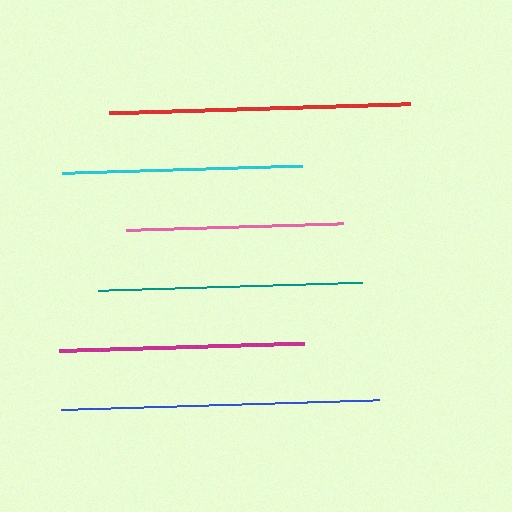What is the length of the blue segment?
The blue segment is approximately 320 pixels long.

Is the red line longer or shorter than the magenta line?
The red line is longer than the magenta line.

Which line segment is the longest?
The blue line is the longest at approximately 320 pixels.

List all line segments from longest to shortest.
From longest to shortest: blue, red, teal, magenta, cyan, pink.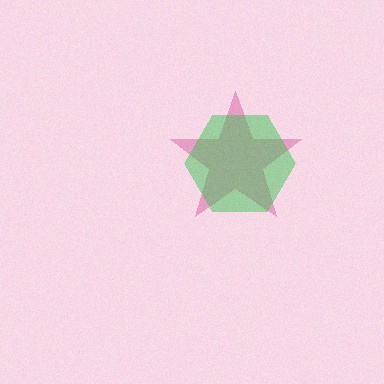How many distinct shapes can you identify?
There are 2 distinct shapes: a pink star, a green hexagon.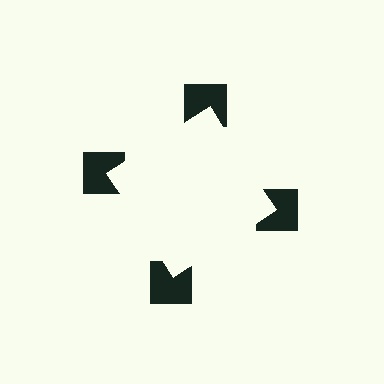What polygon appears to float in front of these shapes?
An illusory square — its edges are inferred from the aligned wedge cuts in the notched squares, not physically drawn.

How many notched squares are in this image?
There are 4 — one at each vertex of the illusory square.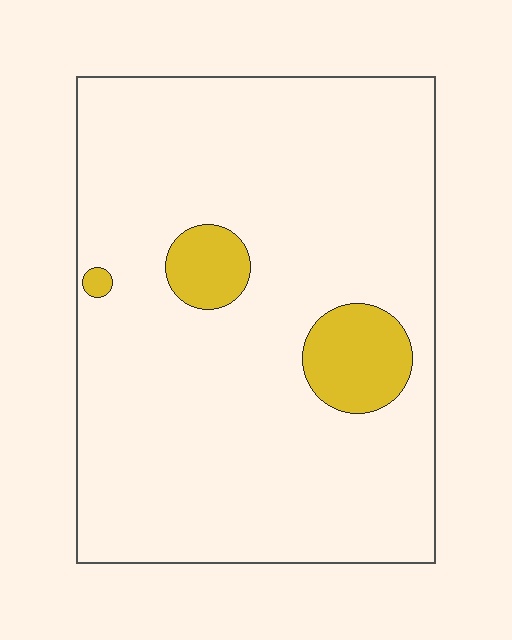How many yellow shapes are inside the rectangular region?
3.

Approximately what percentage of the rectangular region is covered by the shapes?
Approximately 10%.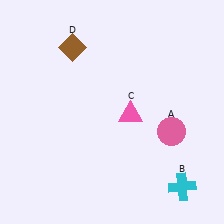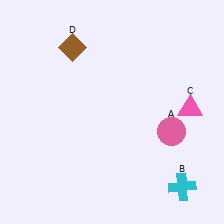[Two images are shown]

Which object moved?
The pink triangle (C) moved right.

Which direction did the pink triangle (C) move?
The pink triangle (C) moved right.